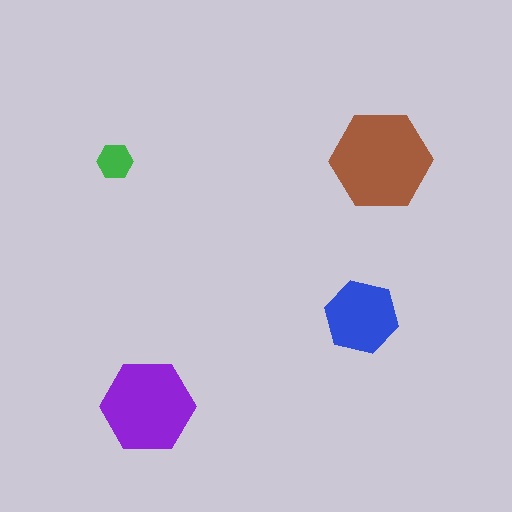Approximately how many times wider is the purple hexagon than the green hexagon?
About 2.5 times wider.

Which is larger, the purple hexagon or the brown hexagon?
The brown one.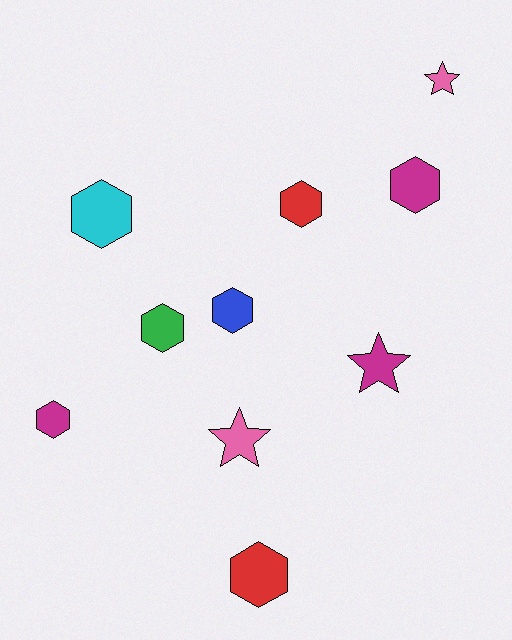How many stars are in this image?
There are 3 stars.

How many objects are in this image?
There are 10 objects.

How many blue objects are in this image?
There is 1 blue object.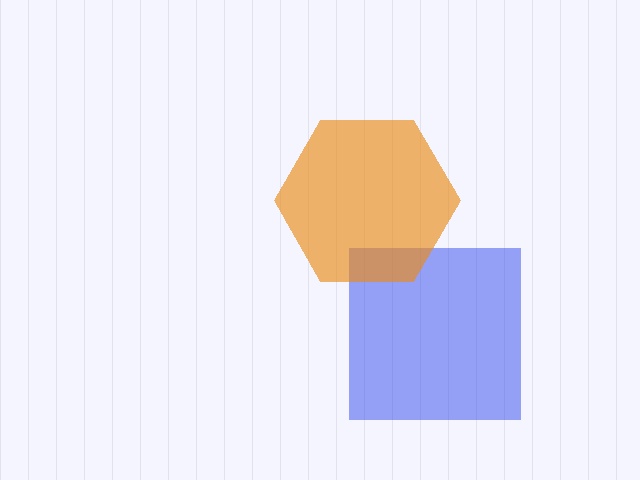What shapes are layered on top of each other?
The layered shapes are: a blue square, an orange hexagon.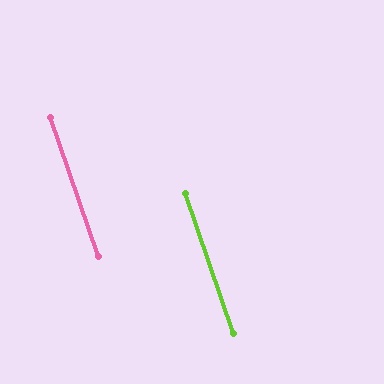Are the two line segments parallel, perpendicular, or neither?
Parallel — their directions differ by only 0.0°.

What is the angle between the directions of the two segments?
Approximately 0 degrees.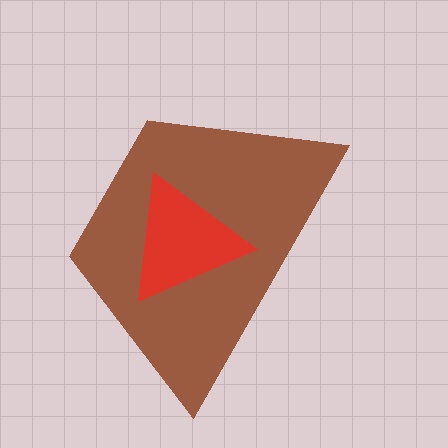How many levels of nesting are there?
2.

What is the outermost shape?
The brown trapezoid.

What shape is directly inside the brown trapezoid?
The red triangle.